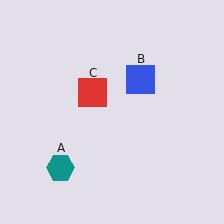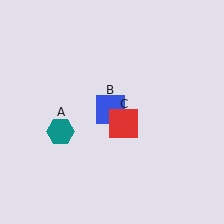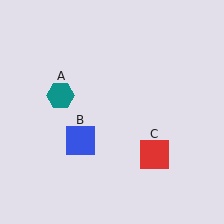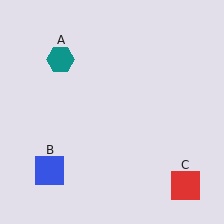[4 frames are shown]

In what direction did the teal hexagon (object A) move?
The teal hexagon (object A) moved up.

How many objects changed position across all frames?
3 objects changed position: teal hexagon (object A), blue square (object B), red square (object C).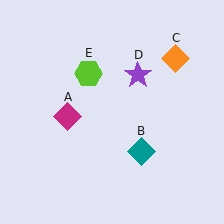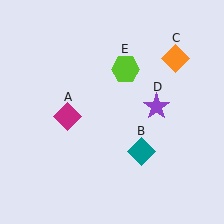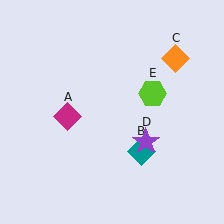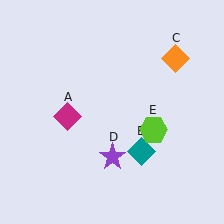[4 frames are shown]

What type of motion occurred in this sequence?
The purple star (object D), lime hexagon (object E) rotated clockwise around the center of the scene.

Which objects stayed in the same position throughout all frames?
Magenta diamond (object A) and teal diamond (object B) and orange diamond (object C) remained stationary.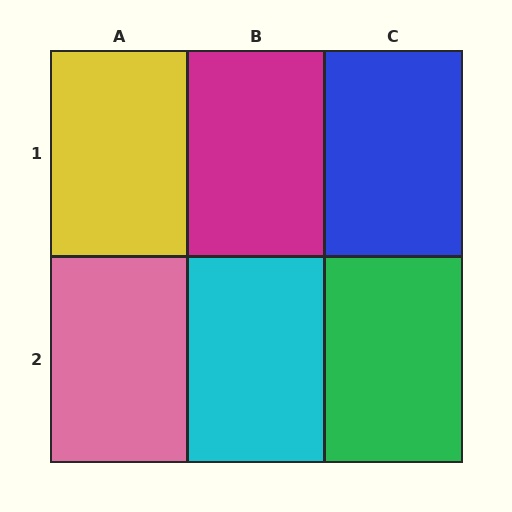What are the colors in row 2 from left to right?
Pink, cyan, green.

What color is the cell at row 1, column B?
Magenta.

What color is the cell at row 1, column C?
Blue.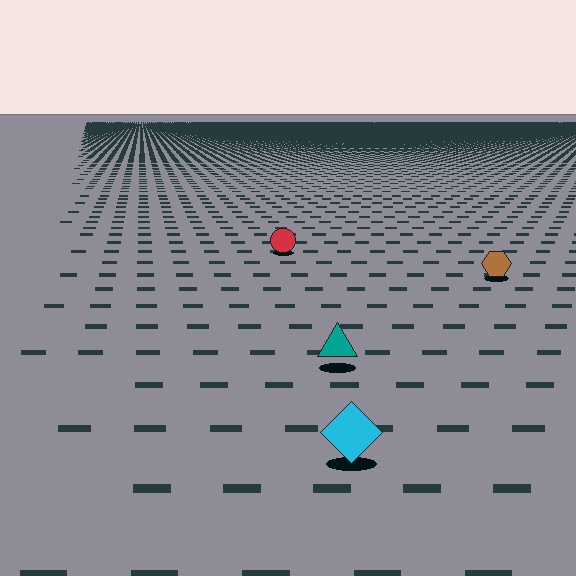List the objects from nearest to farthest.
From nearest to farthest: the cyan diamond, the teal triangle, the brown hexagon, the red circle.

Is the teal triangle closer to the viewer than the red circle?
Yes. The teal triangle is closer — you can tell from the texture gradient: the ground texture is coarser near it.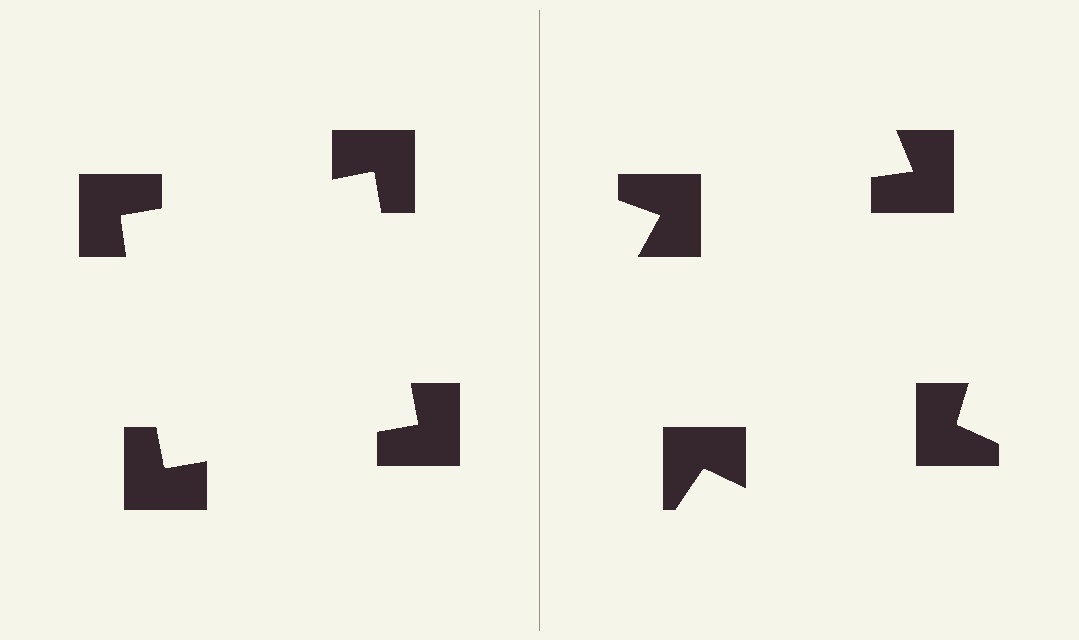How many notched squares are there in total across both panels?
8 — 4 on each side.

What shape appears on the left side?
An illusory square.